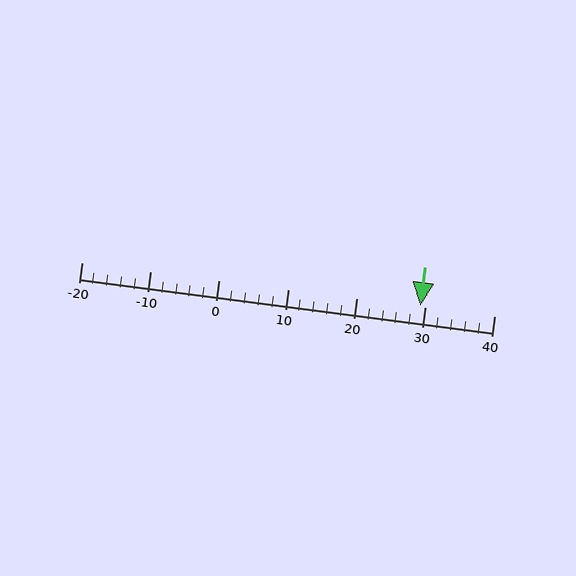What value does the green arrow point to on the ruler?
The green arrow points to approximately 29.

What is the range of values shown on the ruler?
The ruler shows values from -20 to 40.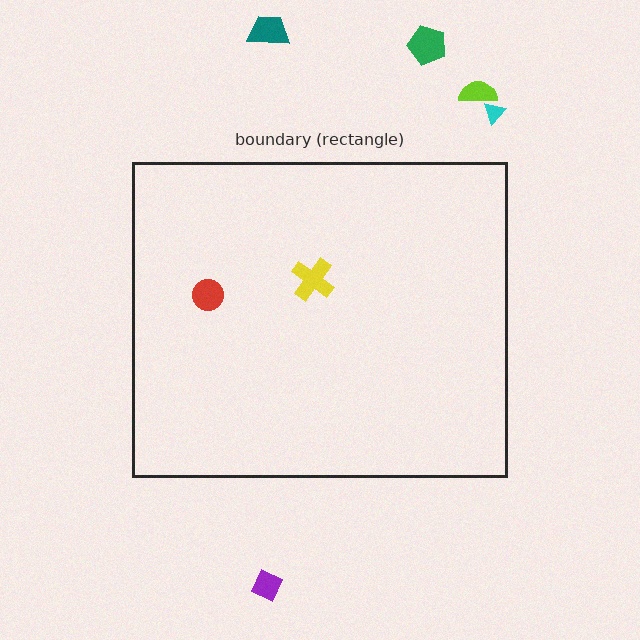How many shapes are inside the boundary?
2 inside, 5 outside.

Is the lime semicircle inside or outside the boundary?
Outside.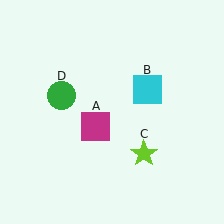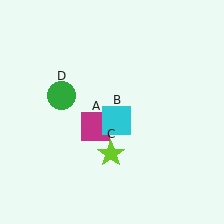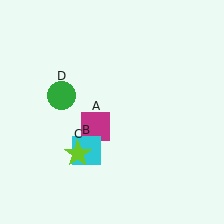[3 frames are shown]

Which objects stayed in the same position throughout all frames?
Magenta square (object A) and green circle (object D) remained stationary.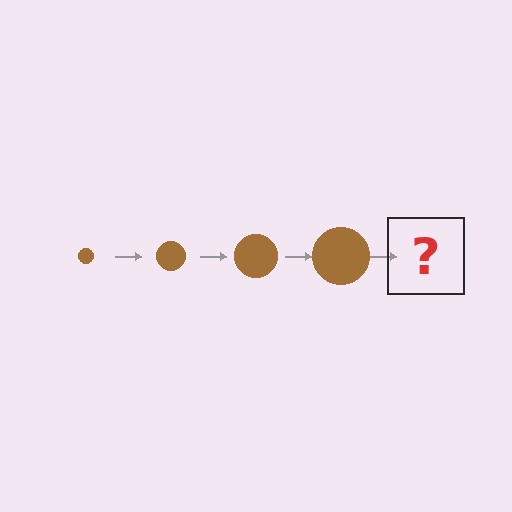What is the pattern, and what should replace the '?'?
The pattern is that the circle gets progressively larger each step. The '?' should be a brown circle, larger than the previous one.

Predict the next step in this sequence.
The next step is a brown circle, larger than the previous one.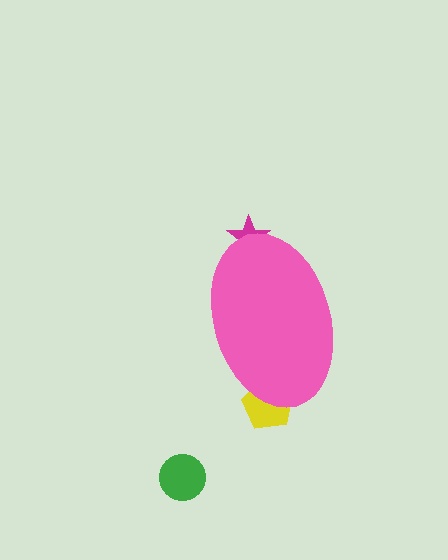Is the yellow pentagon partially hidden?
Yes, the yellow pentagon is partially hidden behind the pink ellipse.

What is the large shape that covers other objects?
A pink ellipse.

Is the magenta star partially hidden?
Yes, the magenta star is partially hidden behind the pink ellipse.